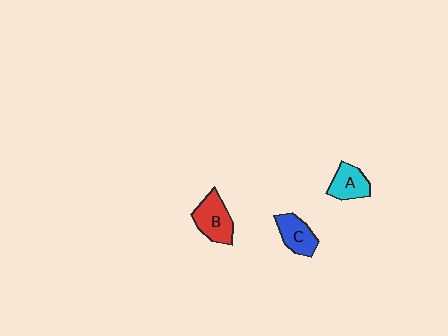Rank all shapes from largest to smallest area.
From largest to smallest: B (red), C (blue), A (cyan).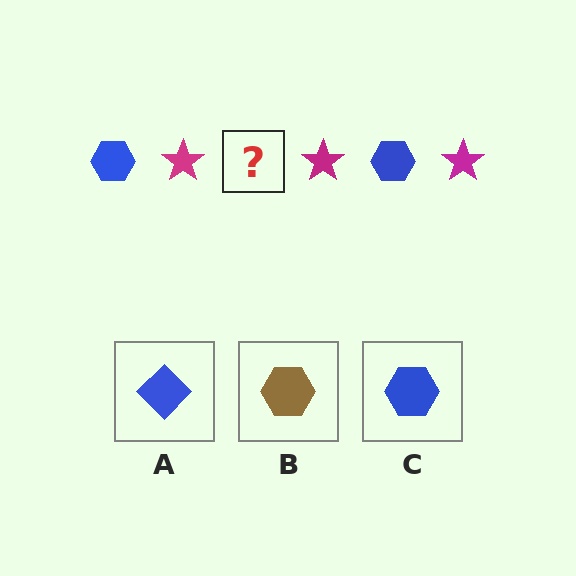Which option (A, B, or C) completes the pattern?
C.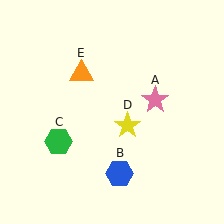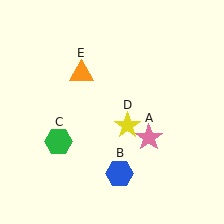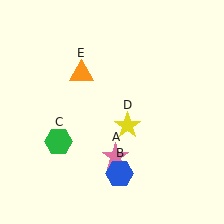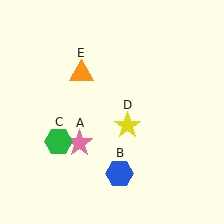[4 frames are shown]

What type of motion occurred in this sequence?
The pink star (object A) rotated clockwise around the center of the scene.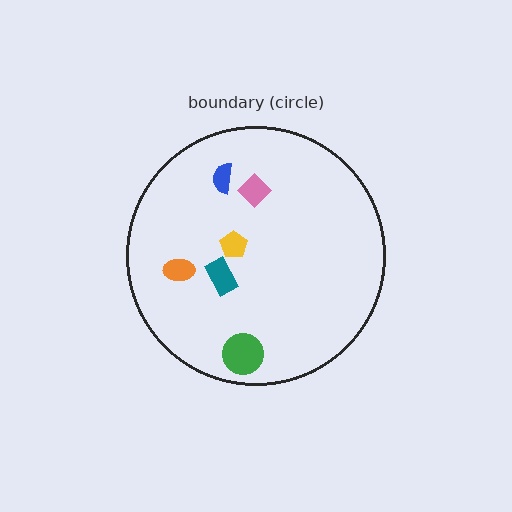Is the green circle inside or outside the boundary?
Inside.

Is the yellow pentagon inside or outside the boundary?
Inside.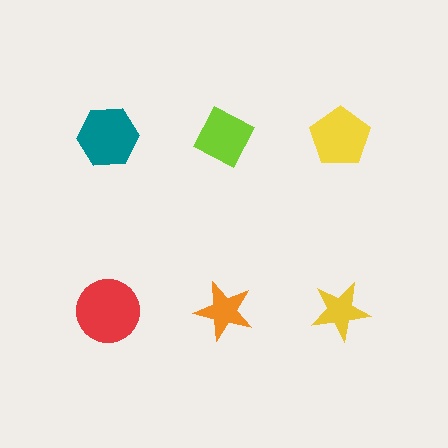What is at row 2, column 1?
A red circle.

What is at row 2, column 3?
A yellow star.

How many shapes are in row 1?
3 shapes.